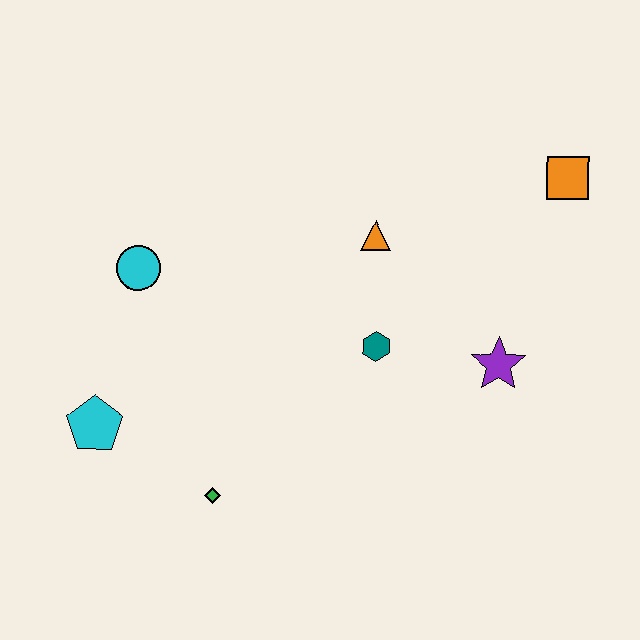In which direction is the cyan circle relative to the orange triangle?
The cyan circle is to the left of the orange triangle.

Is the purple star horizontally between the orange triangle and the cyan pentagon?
No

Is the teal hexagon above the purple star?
Yes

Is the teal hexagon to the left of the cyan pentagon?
No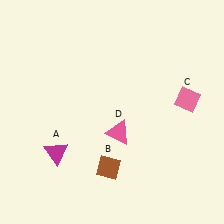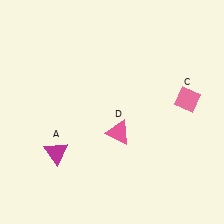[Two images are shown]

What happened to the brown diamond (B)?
The brown diamond (B) was removed in Image 2. It was in the bottom-left area of Image 1.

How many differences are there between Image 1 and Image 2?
There is 1 difference between the two images.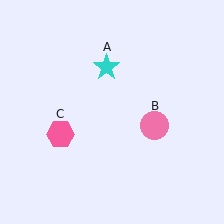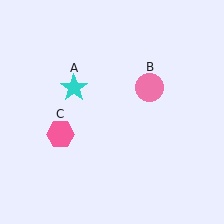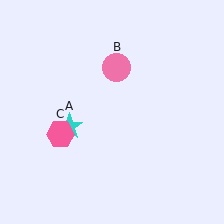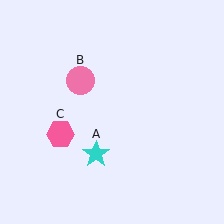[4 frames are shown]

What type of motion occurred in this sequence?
The cyan star (object A), pink circle (object B) rotated counterclockwise around the center of the scene.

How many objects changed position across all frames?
2 objects changed position: cyan star (object A), pink circle (object B).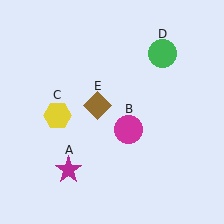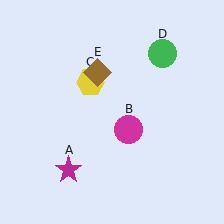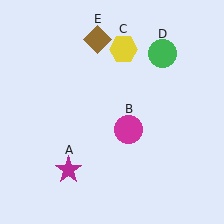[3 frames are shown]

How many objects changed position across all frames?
2 objects changed position: yellow hexagon (object C), brown diamond (object E).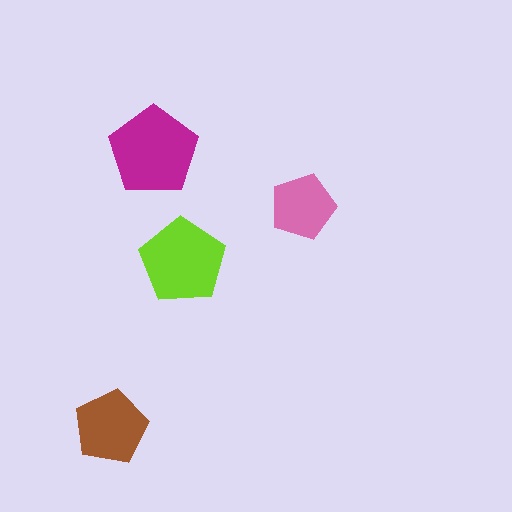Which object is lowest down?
The brown pentagon is bottommost.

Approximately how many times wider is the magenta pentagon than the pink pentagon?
About 1.5 times wider.